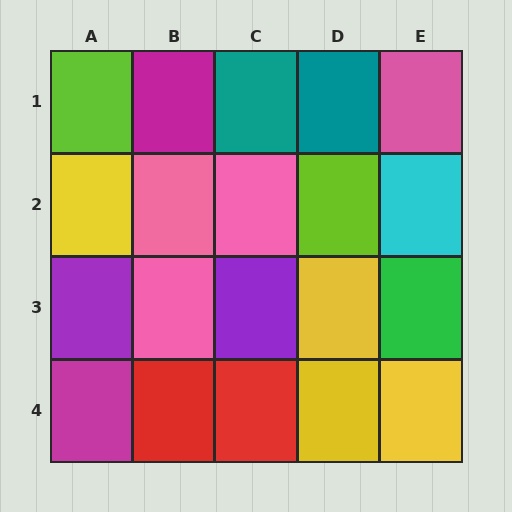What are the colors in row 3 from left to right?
Purple, pink, purple, yellow, green.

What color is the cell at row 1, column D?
Teal.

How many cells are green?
1 cell is green.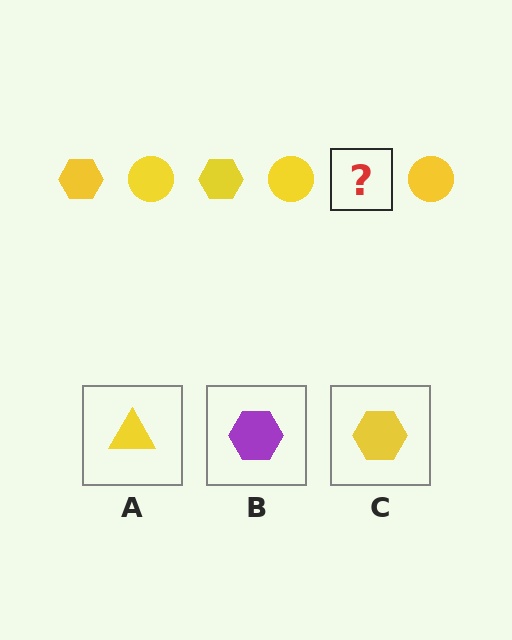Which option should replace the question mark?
Option C.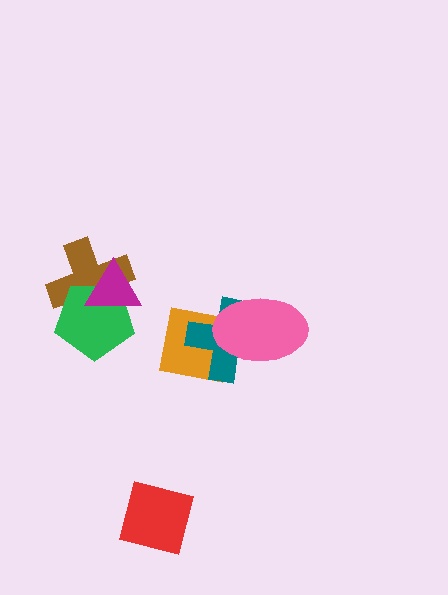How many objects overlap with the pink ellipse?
2 objects overlap with the pink ellipse.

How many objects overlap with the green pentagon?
2 objects overlap with the green pentagon.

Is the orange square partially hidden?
Yes, it is partially covered by another shape.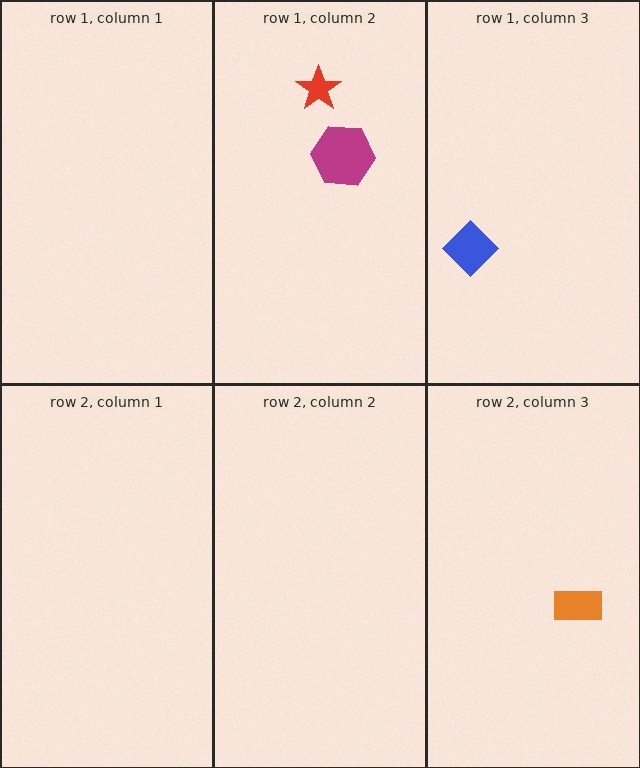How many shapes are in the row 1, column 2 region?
2.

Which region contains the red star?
The row 1, column 2 region.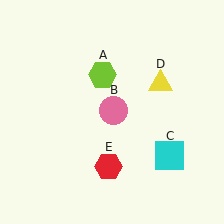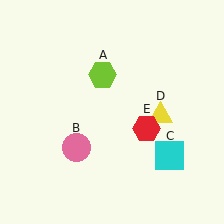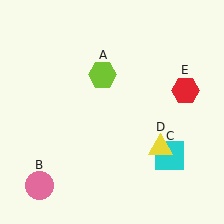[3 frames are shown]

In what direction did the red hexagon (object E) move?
The red hexagon (object E) moved up and to the right.